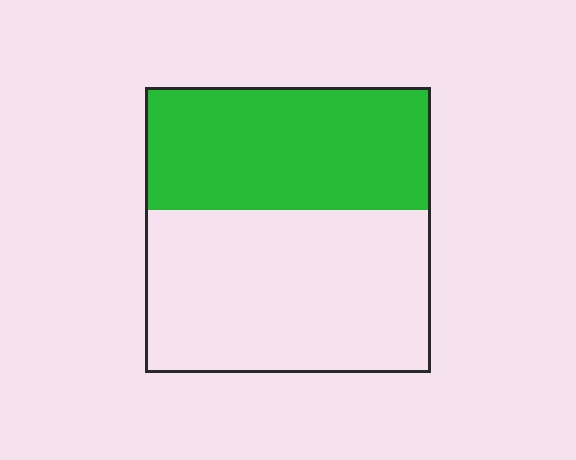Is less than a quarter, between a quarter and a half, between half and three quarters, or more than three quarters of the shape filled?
Between a quarter and a half.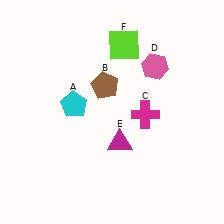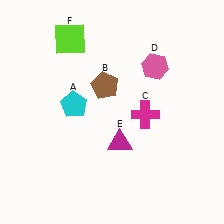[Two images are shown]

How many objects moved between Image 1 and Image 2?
1 object moved between the two images.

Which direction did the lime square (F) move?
The lime square (F) moved left.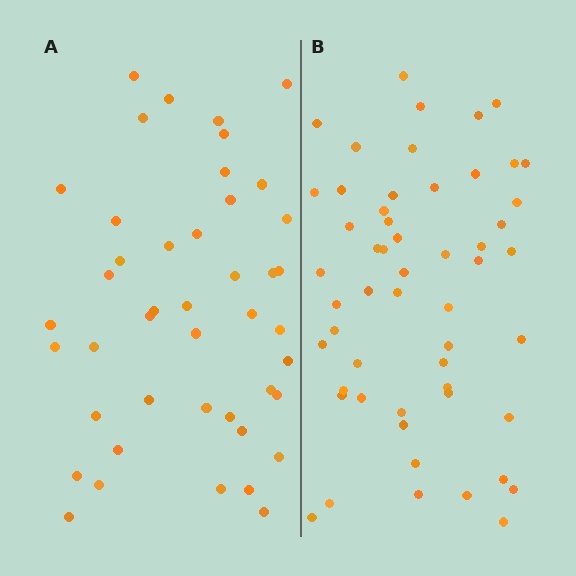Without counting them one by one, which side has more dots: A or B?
Region B (the right region) has more dots.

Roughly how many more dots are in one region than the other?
Region B has roughly 10 or so more dots than region A.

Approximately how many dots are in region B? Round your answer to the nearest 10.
About 50 dots. (The exact count is 54, which rounds to 50.)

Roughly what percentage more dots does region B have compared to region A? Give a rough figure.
About 25% more.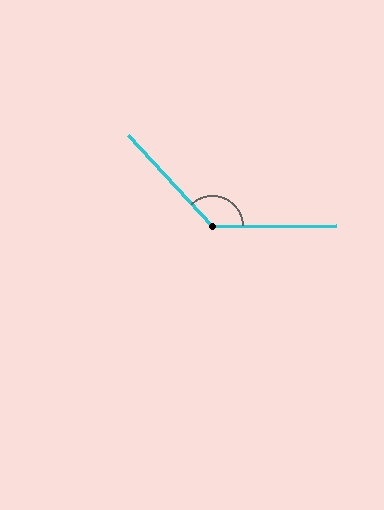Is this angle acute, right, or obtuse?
It is obtuse.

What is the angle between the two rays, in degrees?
Approximately 132 degrees.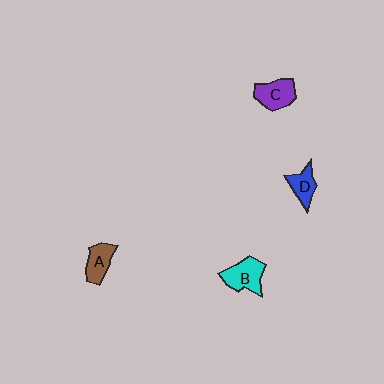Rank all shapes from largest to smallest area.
From largest to smallest: B (cyan), C (purple), A (brown), D (blue).